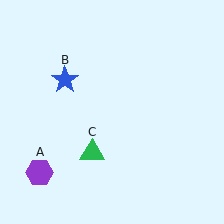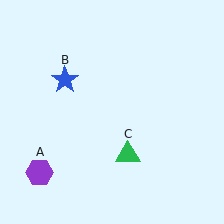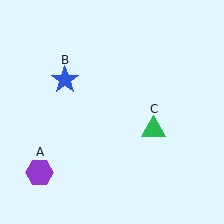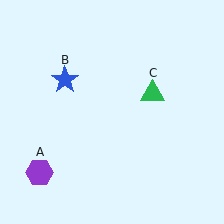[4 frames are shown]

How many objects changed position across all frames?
1 object changed position: green triangle (object C).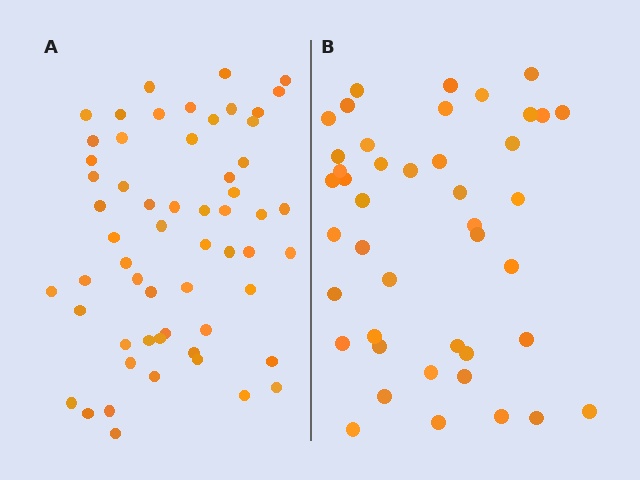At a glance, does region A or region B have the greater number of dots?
Region A (the left region) has more dots.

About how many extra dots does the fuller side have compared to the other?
Region A has approximately 15 more dots than region B.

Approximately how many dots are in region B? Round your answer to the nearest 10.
About 40 dots. (The exact count is 43, which rounds to 40.)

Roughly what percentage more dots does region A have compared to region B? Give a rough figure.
About 35% more.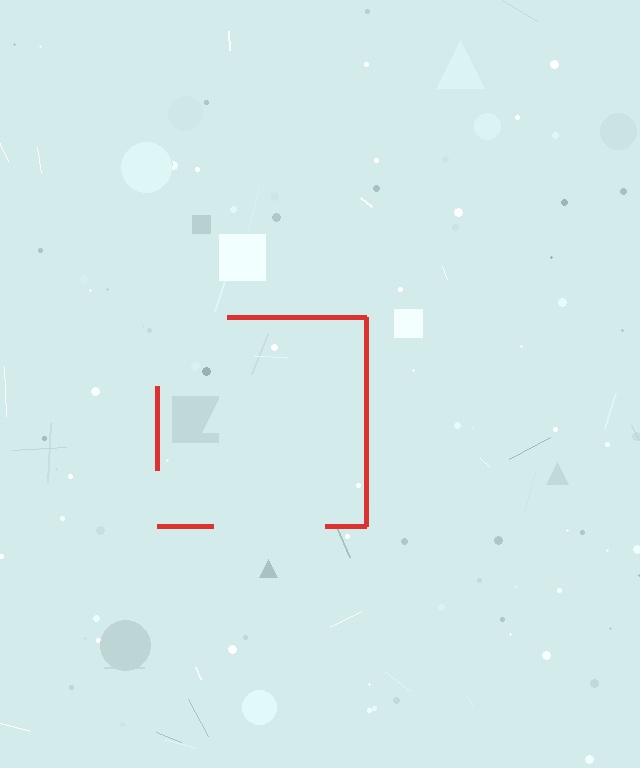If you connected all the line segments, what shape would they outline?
They would outline a square.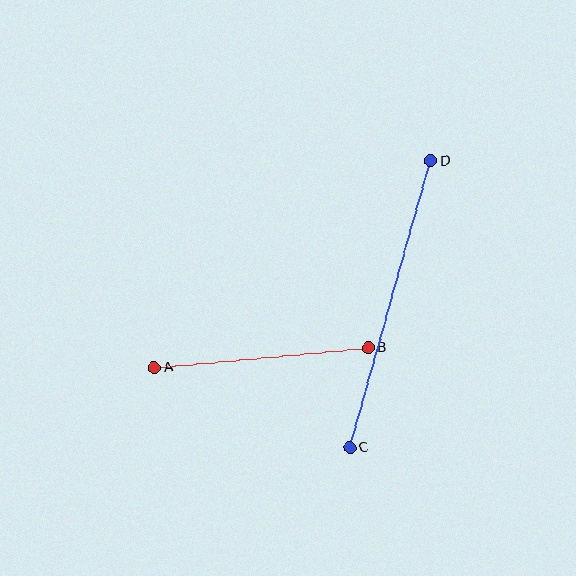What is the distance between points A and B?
The distance is approximately 215 pixels.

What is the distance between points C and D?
The distance is approximately 298 pixels.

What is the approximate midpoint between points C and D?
The midpoint is at approximately (390, 304) pixels.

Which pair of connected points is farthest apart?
Points C and D are farthest apart.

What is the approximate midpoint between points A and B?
The midpoint is at approximately (261, 357) pixels.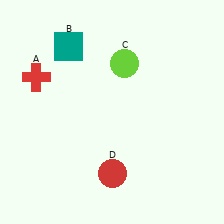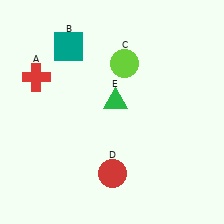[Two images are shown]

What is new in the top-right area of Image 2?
A green triangle (E) was added in the top-right area of Image 2.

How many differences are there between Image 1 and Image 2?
There is 1 difference between the two images.